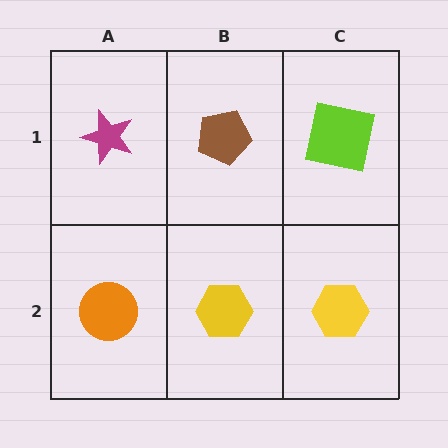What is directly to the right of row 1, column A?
A brown pentagon.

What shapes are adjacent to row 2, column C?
A lime square (row 1, column C), a yellow hexagon (row 2, column B).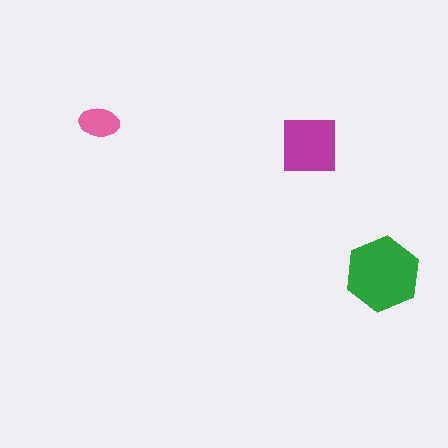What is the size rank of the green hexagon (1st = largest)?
1st.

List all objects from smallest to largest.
The pink ellipse, the magenta square, the green hexagon.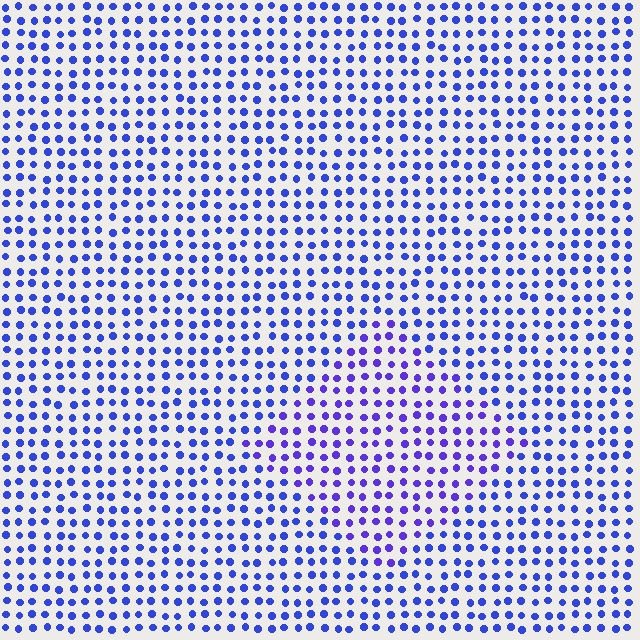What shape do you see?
I see a diamond.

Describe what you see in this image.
The image is filled with small blue elements in a uniform arrangement. A diamond-shaped region is visible where the elements are tinted to a slightly different hue, forming a subtle color boundary.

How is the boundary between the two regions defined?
The boundary is defined purely by a slight shift in hue (about 23 degrees). Spacing, size, and orientation are identical on both sides.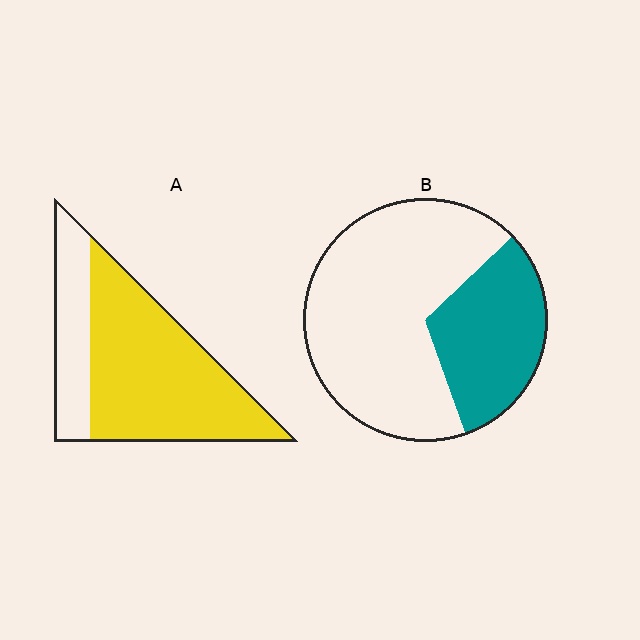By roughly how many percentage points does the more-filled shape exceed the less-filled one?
By roughly 40 percentage points (A over B).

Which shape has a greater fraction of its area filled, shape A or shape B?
Shape A.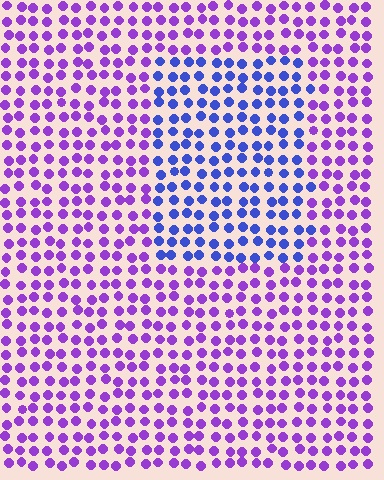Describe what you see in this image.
The image is filled with small purple elements in a uniform arrangement. A rectangle-shaped region is visible where the elements are tinted to a slightly different hue, forming a subtle color boundary.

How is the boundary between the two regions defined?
The boundary is defined purely by a slight shift in hue (about 44 degrees). Spacing, size, and orientation are identical on both sides.